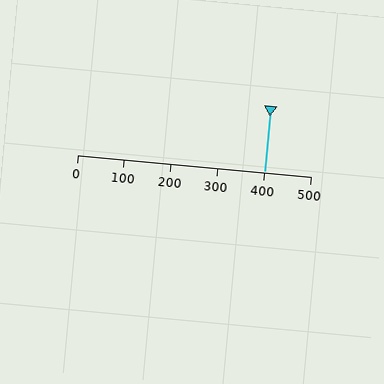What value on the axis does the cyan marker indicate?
The marker indicates approximately 400.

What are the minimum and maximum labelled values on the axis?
The axis runs from 0 to 500.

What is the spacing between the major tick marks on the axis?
The major ticks are spaced 100 apart.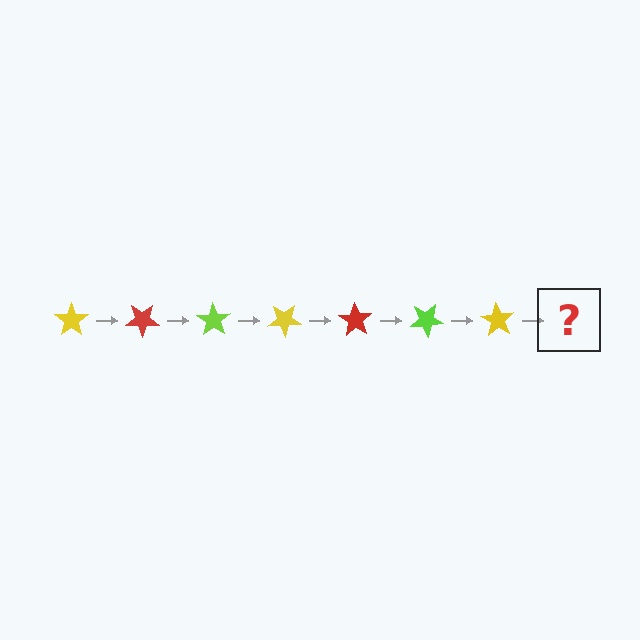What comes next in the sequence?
The next element should be a red star, rotated 245 degrees from the start.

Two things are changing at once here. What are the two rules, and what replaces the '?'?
The two rules are that it rotates 35 degrees each step and the color cycles through yellow, red, and lime. The '?' should be a red star, rotated 245 degrees from the start.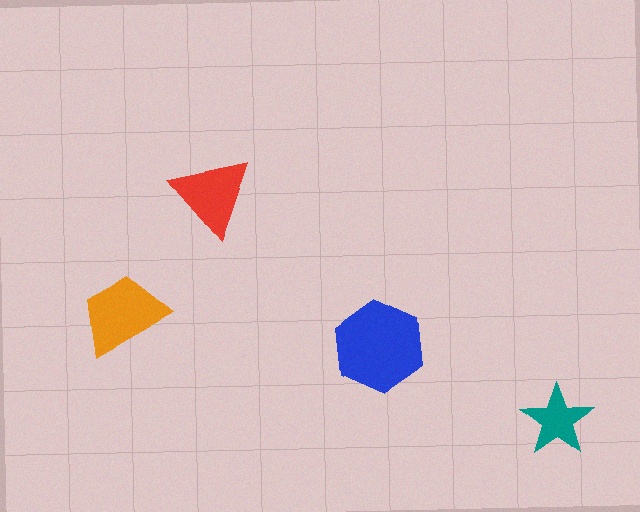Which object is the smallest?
The teal star.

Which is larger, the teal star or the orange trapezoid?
The orange trapezoid.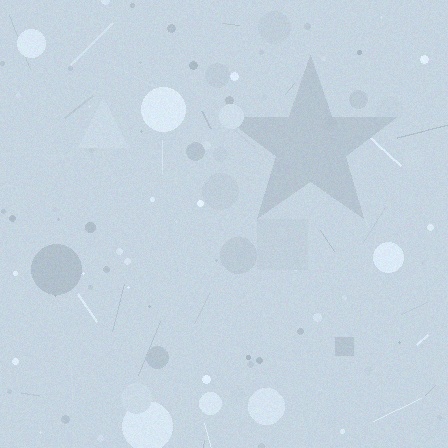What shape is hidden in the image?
A star is hidden in the image.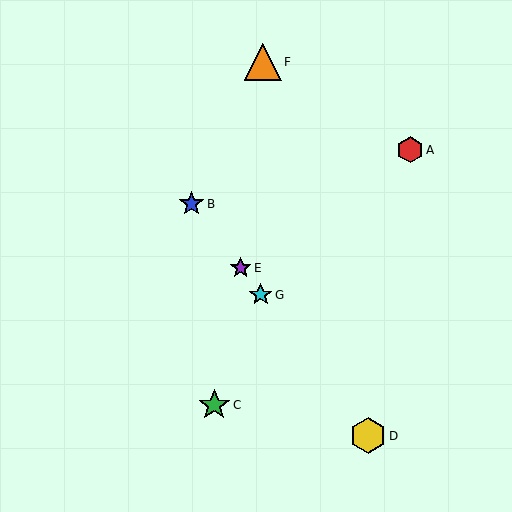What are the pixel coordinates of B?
Object B is at (192, 204).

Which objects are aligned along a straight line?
Objects B, D, E, G are aligned along a straight line.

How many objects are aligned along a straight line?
4 objects (B, D, E, G) are aligned along a straight line.